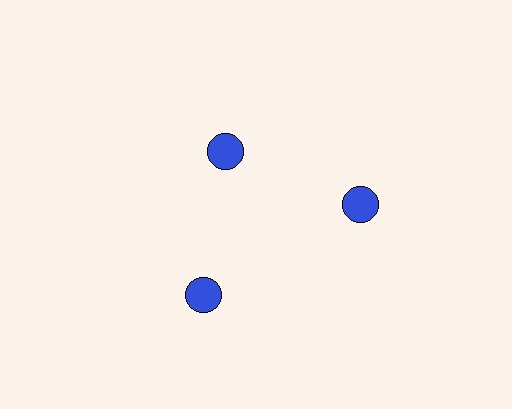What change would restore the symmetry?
The symmetry would be restored by moving it outward, back onto the ring so that all 3 circles sit at equal angles and equal distance from the center.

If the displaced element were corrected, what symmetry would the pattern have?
It would have 3-fold rotational symmetry — the pattern would map onto itself every 120 degrees.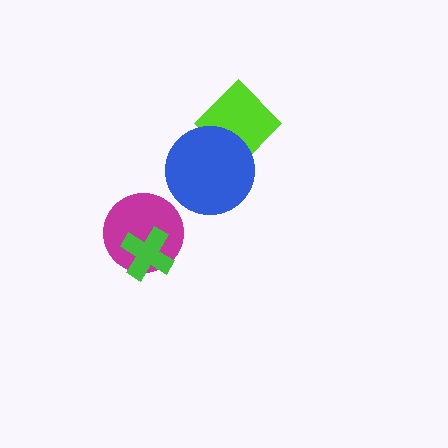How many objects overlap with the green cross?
1 object overlaps with the green cross.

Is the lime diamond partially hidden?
Yes, it is partially covered by another shape.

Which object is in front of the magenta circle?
The green cross is in front of the magenta circle.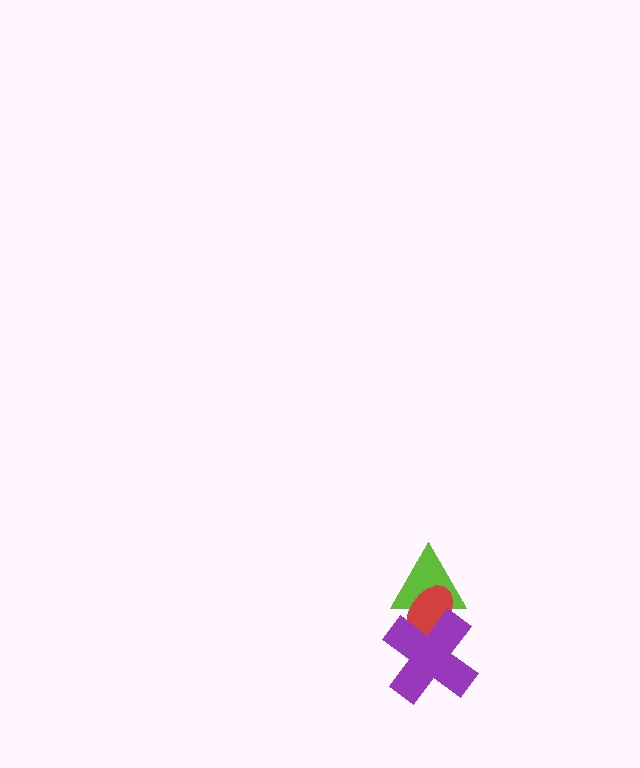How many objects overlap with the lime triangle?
2 objects overlap with the lime triangle.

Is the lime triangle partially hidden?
Yes, it is partially covered by another shape.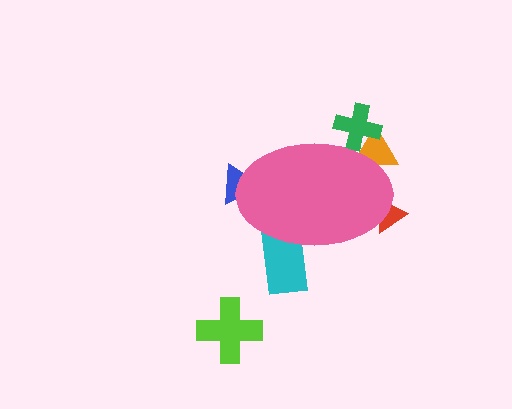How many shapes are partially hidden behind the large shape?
5 shapes are partially hidden.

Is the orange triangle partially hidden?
Yes, the orange triangle is partially hidden behind the pink ellipse.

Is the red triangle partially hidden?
Yes, the red triangle is partially hidden behind the pink ellipse.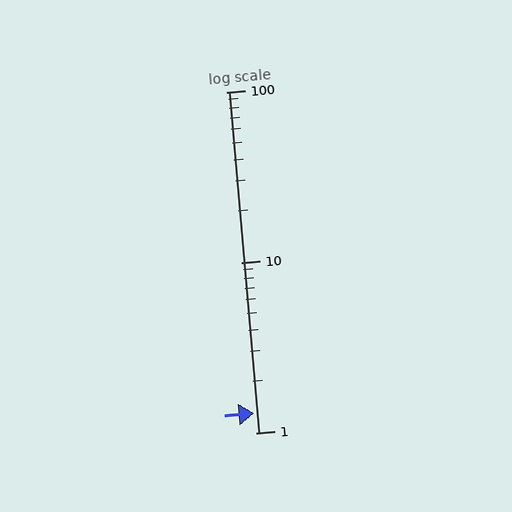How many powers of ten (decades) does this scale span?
The scale spans 2 decades, from 1 to 100.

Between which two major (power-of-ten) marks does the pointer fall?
The pointer is between 1 and 10.